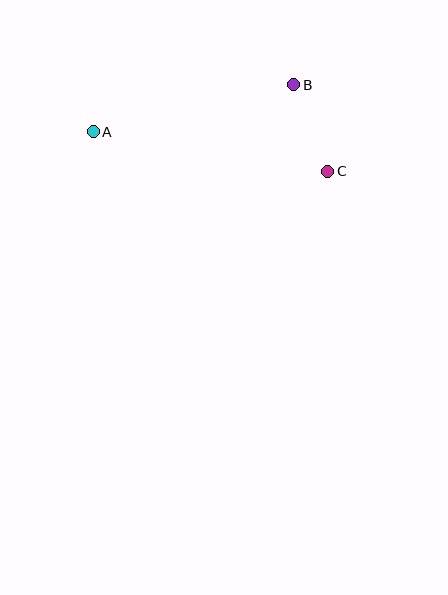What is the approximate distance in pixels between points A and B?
The distance between A and B is approximately 206 pixels.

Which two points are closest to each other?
Points B and C are closest to each other.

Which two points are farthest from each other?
Points A and C are farthest from each other.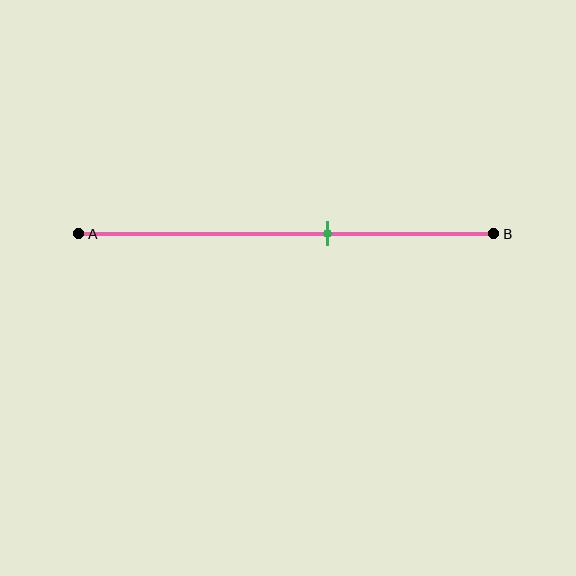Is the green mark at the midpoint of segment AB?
No, the mark is at about 60% from A, not at the 50% midpoint.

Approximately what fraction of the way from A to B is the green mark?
The green mark is approximately 60% of the way from A to B.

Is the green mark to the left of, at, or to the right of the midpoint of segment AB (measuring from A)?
The green mark is to the right of the midpoint of segment AB.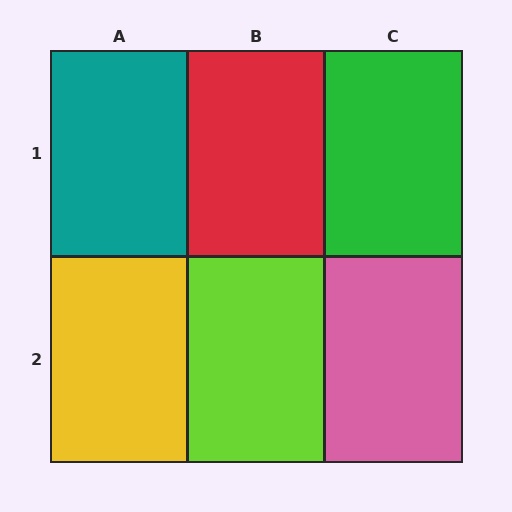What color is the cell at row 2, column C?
Pink.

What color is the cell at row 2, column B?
Lime.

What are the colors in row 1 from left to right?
Teal, red, green.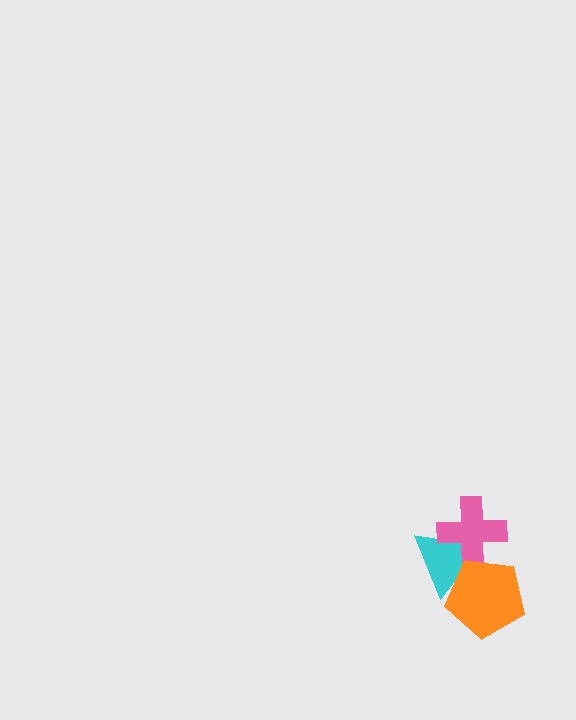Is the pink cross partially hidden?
Yes, it is partially covered by another shape.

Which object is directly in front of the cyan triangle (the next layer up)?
The pink cross is directly in front of the cyan triangle.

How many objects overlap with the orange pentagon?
2 objects overlap with the orange pentagon.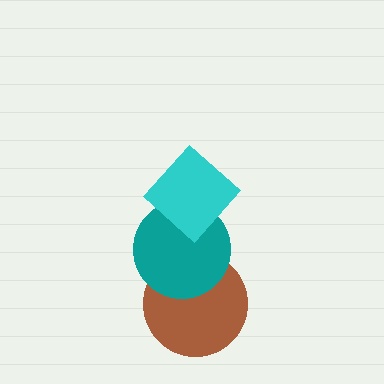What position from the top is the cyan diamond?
The cyan diamond is 1st from the top.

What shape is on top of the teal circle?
The cyan diamond is on top of the teal circle.